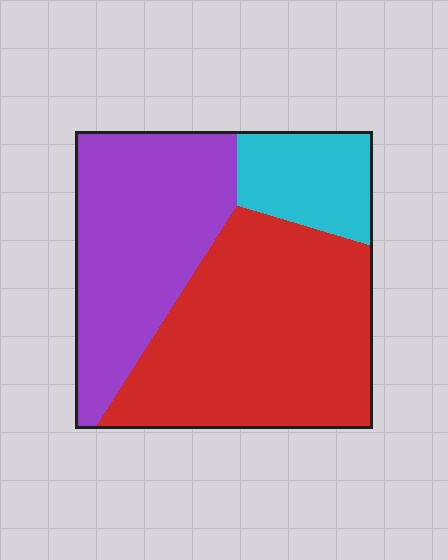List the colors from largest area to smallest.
From largest to smallest: red, purple, cyan.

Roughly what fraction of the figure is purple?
Purple covers roughly 35% of the figure.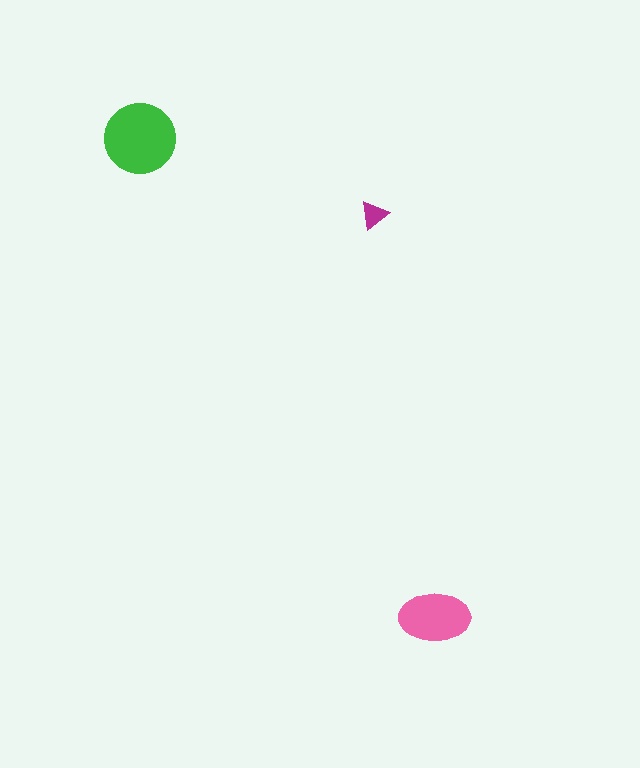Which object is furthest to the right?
The pink ellipse is rightmost.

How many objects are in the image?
There are 3 objects in the image.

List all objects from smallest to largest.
The magenta triangle, the pink ellipse, the green circle.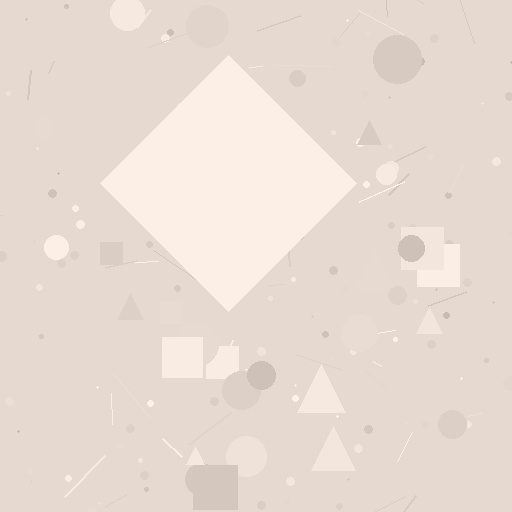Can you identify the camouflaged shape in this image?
The camouflaged shape is a diamond.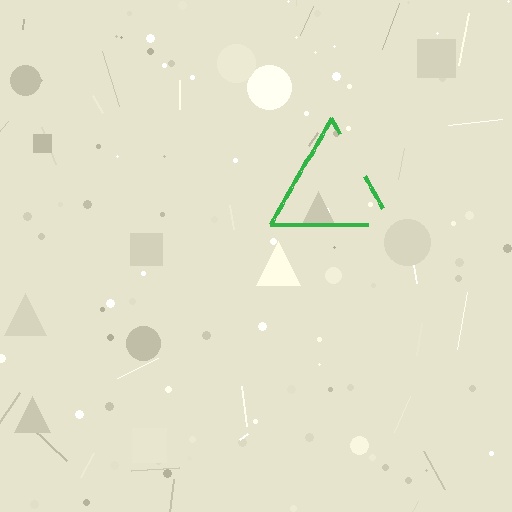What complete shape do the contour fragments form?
The contour fragments form a triangle.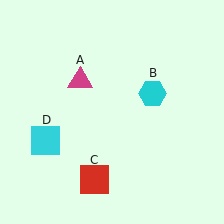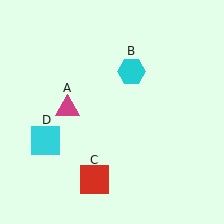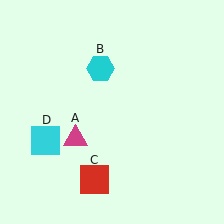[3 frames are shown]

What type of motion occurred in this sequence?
The magenta triangle (object A), cyan hexagon (object B) rotated counterclockwise around the center of the scene.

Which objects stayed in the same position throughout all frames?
Red square (object C) and cyan square (object D) remained stationary.